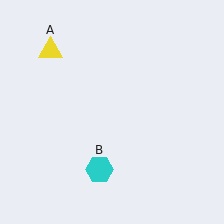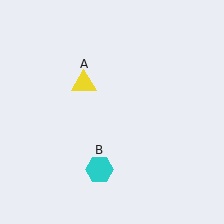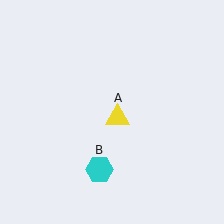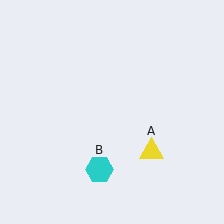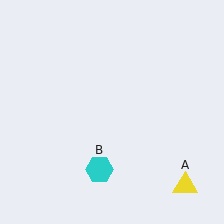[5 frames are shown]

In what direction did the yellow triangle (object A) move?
The yellow triangle (object A) moved down and to the right.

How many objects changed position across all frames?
1 object changed position: yellow triangle (object A).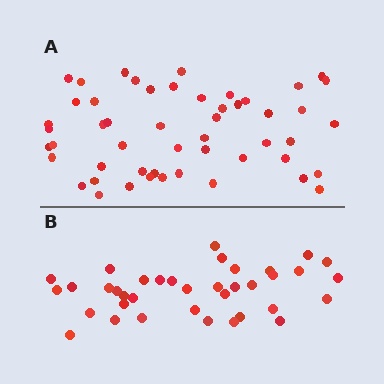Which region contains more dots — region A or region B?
Region A (the top region) has more dots.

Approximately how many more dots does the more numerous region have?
Region A has approximately 15 more dots than region B.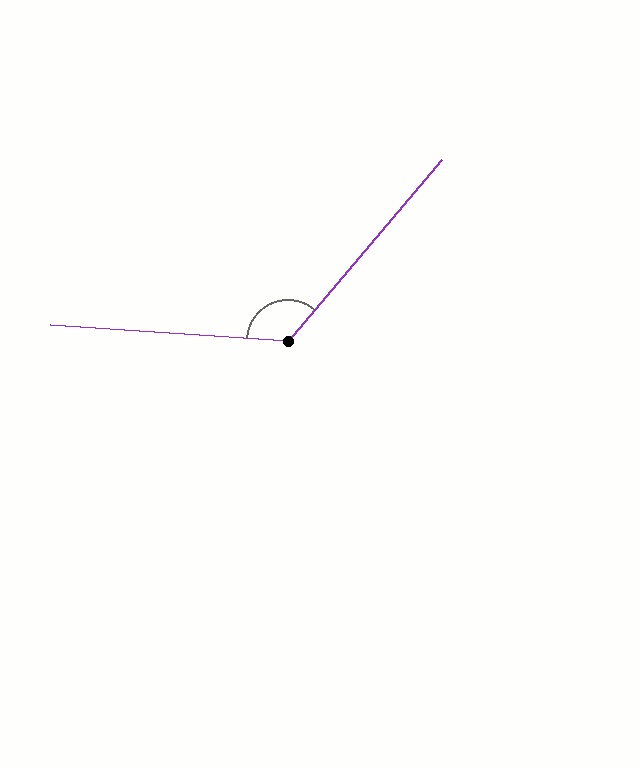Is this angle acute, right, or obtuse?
It is obtuse.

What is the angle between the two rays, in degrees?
Approximately 127 degrees.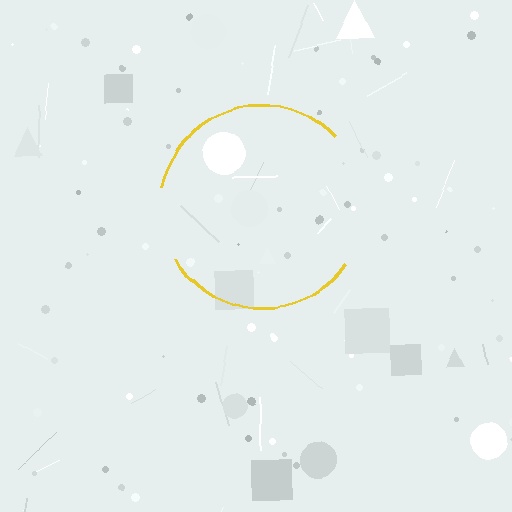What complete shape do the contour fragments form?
The contour fragments form a circle.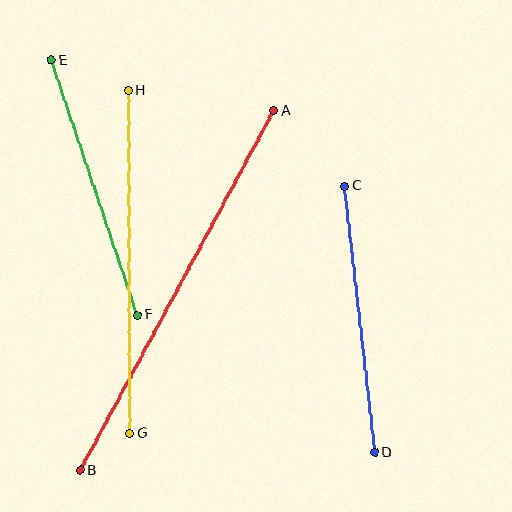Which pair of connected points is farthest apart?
Points A and B are farthest apart.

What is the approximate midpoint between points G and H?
The midpoint is at approximately (129, 262) pixels.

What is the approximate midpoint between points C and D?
The midpoint is at approximately (360, 319) pixels.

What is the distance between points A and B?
The distance is approximately 408 pixels.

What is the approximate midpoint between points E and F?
The midpoint is at approximately (94, 188) pixels.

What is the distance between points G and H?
The distance is approximately 343 pixels.